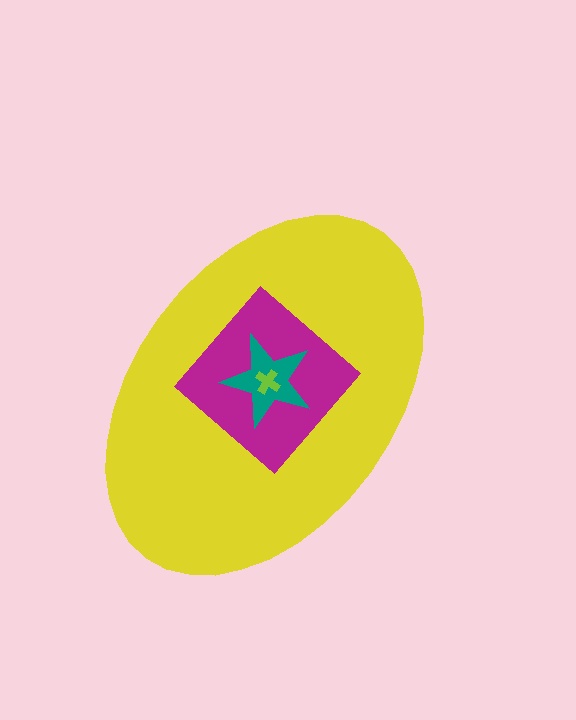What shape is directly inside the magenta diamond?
The teal star.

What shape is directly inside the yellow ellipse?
The magenta diamond.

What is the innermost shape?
The lime cross.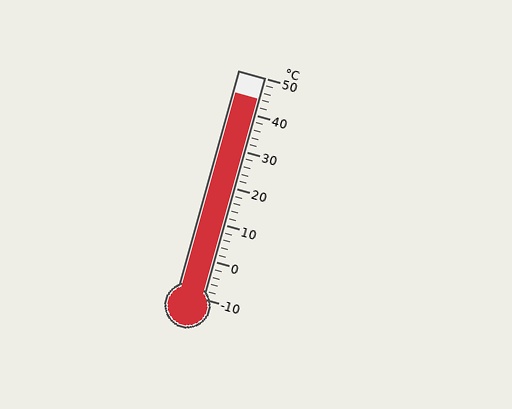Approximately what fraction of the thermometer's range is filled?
The thermometer is filled to approximately 90% of its range.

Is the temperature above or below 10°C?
The temperature is above 10°C.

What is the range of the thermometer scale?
The thermometer scale ranges from -10°C to 50°C.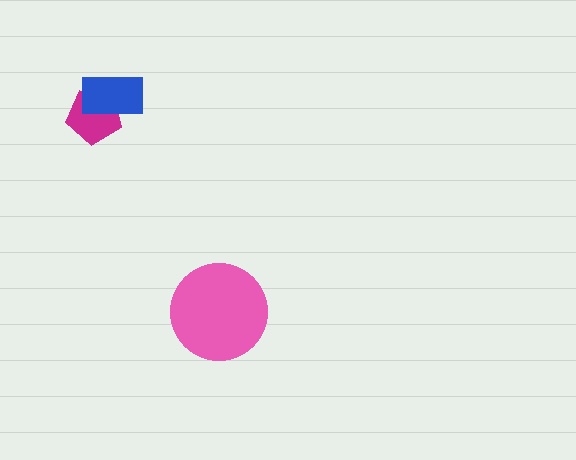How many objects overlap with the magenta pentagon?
1 object overlaps with the magenta pentagon.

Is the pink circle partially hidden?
No, no other shape covers it.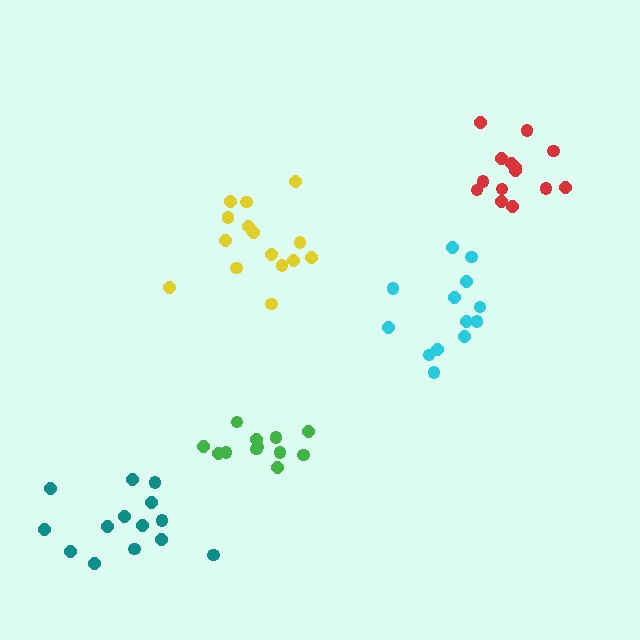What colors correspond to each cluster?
The clusters are colored: green, teal, yellow, cyan, red.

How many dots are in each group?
Group 1: 12 dots, Group 2: 14 dots, Group 3: 15 dots, Group 4: 13 dots, Group 5: 14 dots (68 total).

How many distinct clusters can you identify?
There are 5 distinct clusters.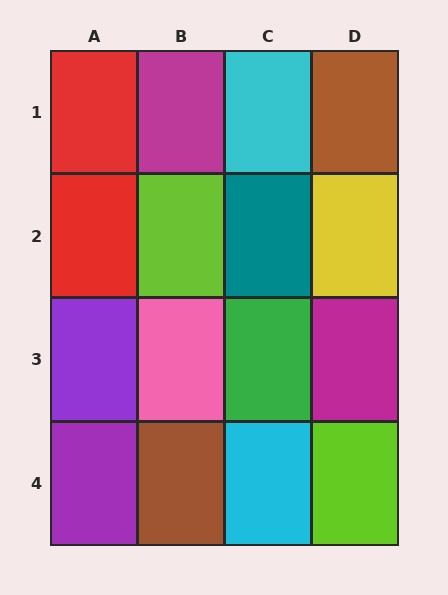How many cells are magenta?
2 cells are magenta.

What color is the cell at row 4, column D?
Lime.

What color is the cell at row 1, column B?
Magenta.